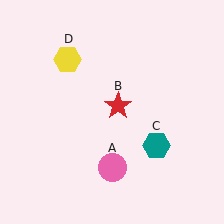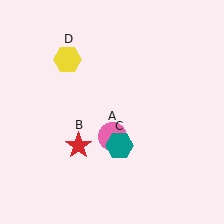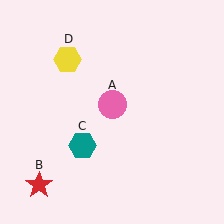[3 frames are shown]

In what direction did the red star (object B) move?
The red star (object B) moved down and to the left.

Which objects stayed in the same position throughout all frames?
Yellow hexagon (object D) remained stationary.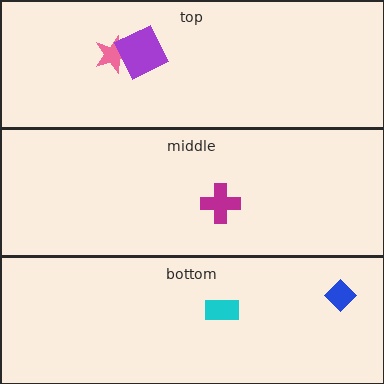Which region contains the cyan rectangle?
The bottom region.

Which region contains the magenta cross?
The middle region.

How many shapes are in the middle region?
1.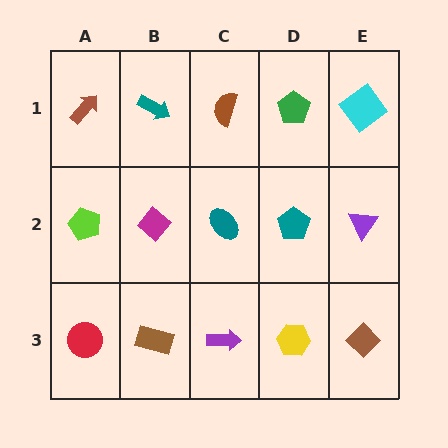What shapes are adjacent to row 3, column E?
A purple triangle (row 2, column E), a yellow hexagon (row 3, column D).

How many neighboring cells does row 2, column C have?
4.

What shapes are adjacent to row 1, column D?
A teal pentagon (row 2, column D), a brown semicircle (row 1, column C), a cyan diamond (row 1, column E).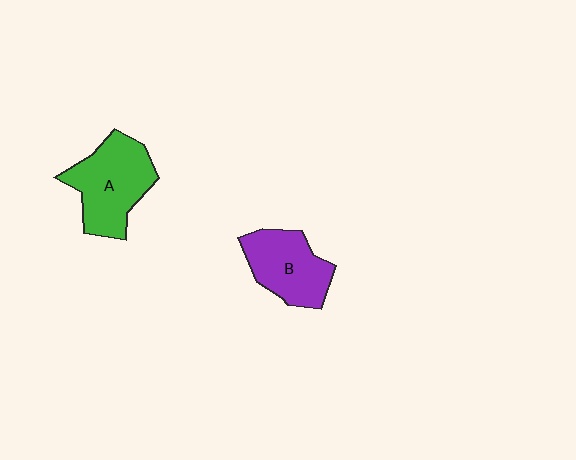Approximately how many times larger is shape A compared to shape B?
Approximately 1.2 times.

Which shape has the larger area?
Shape A (green).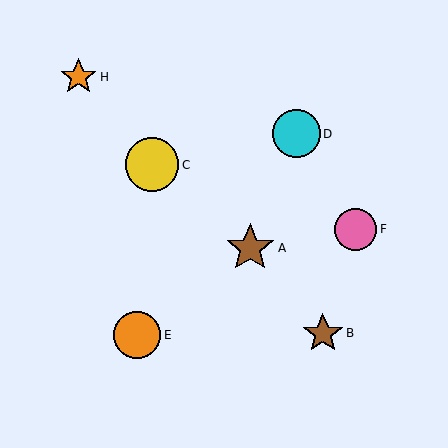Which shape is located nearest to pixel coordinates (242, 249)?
The brown star (labeled A) at (250, 248) is nearest to that location.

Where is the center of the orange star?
The center of the orange star is at (78, 77).